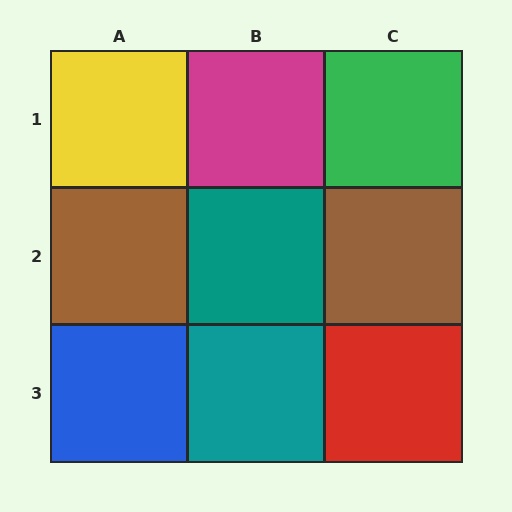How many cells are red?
1 cell is red.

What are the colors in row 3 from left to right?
Blue, teal, red.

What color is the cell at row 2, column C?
Brown.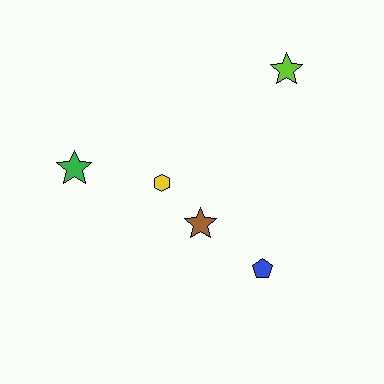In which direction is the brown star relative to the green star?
The brown star is to the right of the green star.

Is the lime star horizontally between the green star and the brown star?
No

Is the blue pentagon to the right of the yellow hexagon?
Yes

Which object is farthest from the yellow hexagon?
The lime star is farthest from the yellow hexagon.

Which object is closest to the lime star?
The yellow hexagon is closest to the lime star.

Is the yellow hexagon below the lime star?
Yes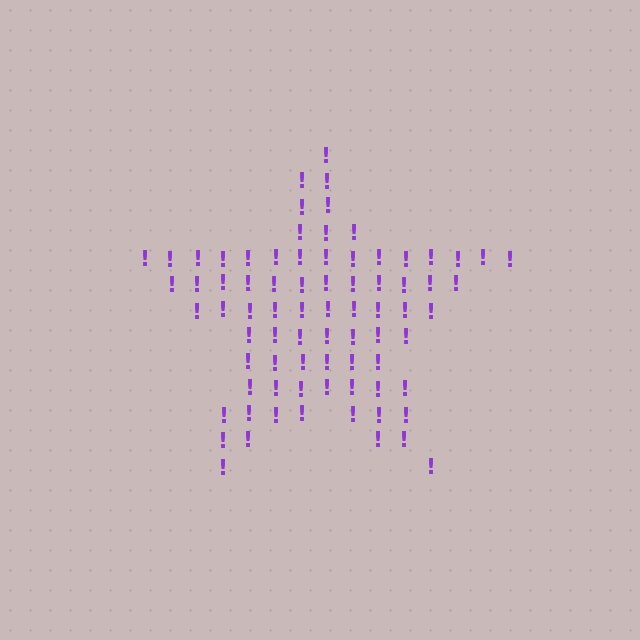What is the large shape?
The large shape is a star.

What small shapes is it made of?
It is made of small exclamation marks.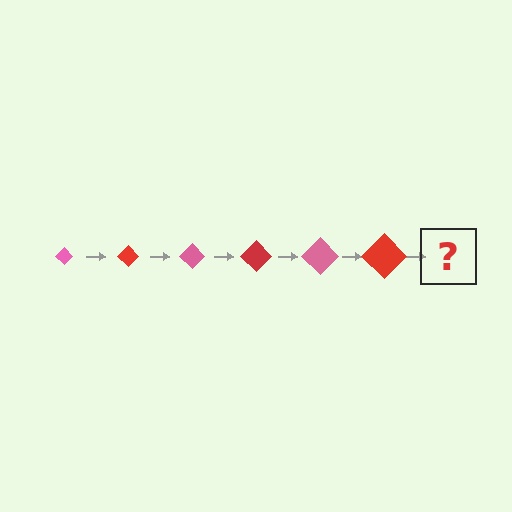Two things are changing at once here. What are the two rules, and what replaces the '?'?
The two rules are that the diamond grows larger each step and the color cycles through pink and red. The '?' should be a pink diamond, larger than the previous one.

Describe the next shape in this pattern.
It should be a pink diamond, larger than the previous one.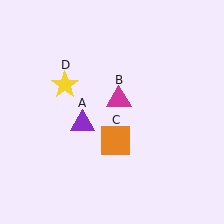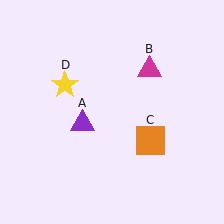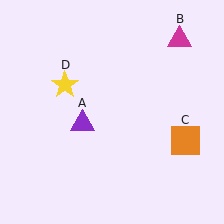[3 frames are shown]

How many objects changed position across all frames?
2 objects changed position: magenta triangle (object B), orange square (object C).